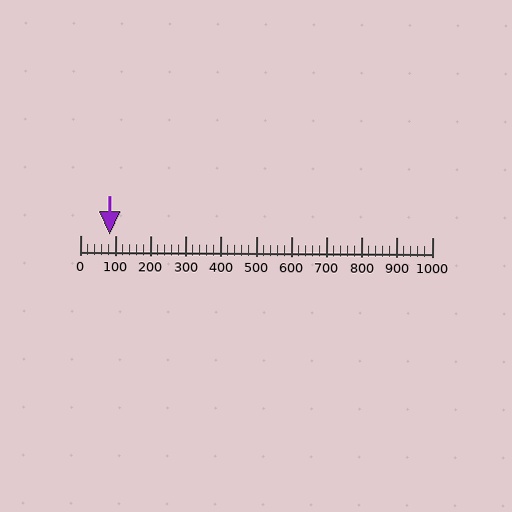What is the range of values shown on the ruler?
The ruler shows values from 0 to 1000.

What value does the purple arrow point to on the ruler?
The purple arrow points to approximately 84.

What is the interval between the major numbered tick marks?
The major tick marks are spaced 100 units apart.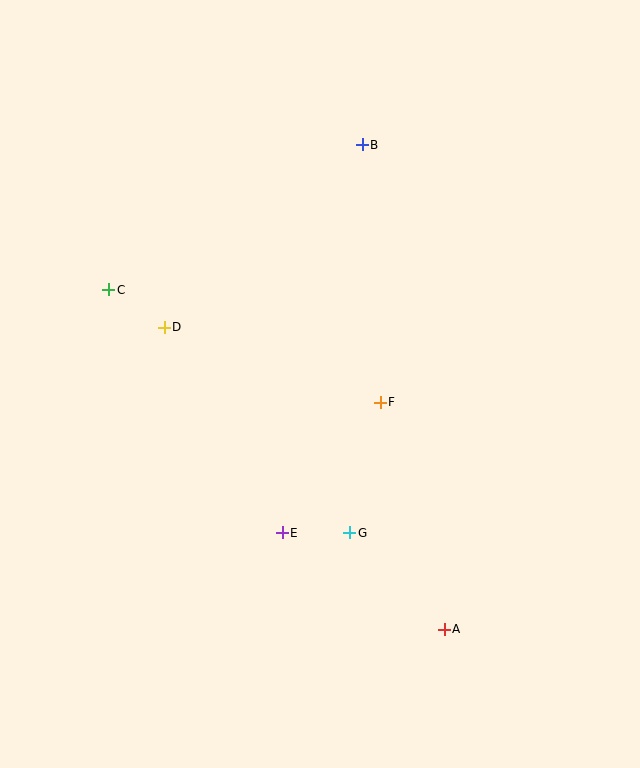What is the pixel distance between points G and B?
The distance between G and B is 388 pixels.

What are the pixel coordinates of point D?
Point D is at (164, 327).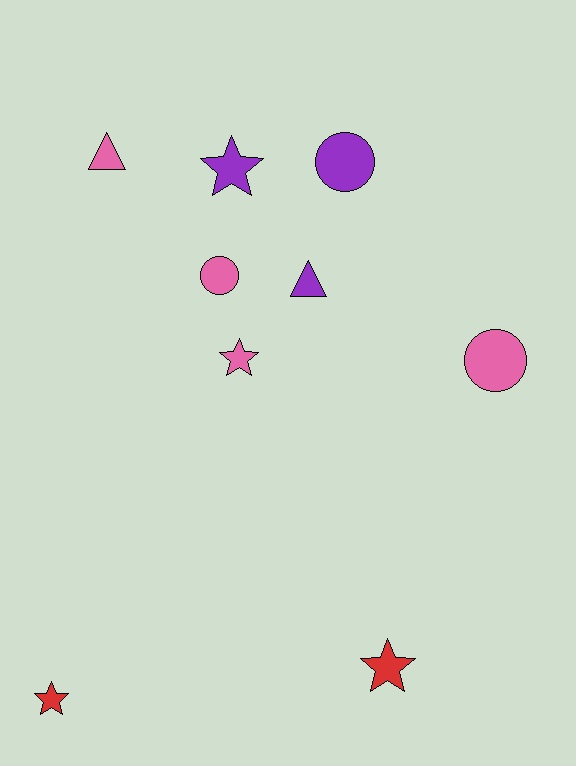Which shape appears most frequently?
Star, with 4 objects.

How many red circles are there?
There are no red circles.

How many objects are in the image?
There are 9 objects.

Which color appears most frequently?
Pink, with 4 objects.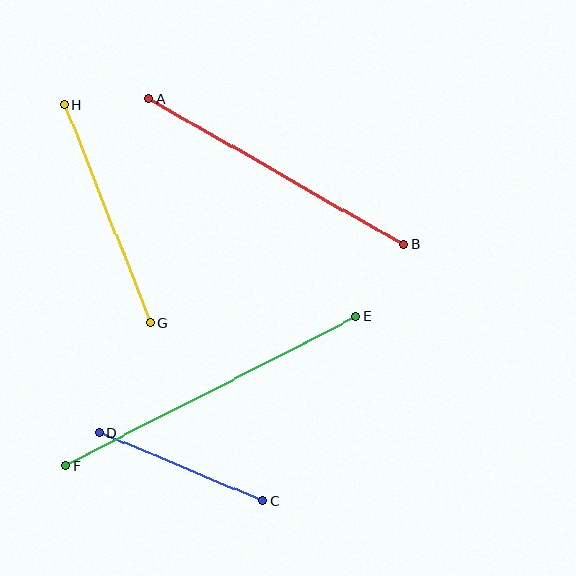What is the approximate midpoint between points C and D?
The midpoint is at approximately (181, 467) pixels.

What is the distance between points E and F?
The distance is approximately 327 pixels.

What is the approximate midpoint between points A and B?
The midpoint is at approximately (276, 172) pixels.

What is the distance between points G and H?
The distance is approximately 235 pixels.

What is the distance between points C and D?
The distance is approximately 177 pixels.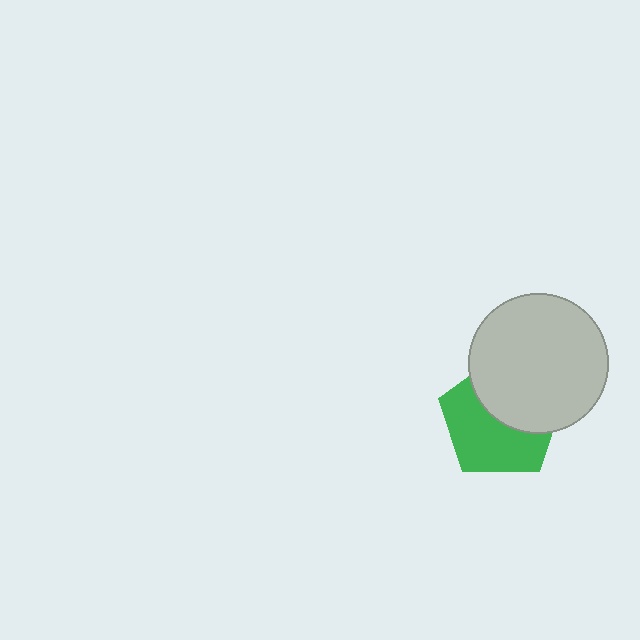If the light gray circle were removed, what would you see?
You would see the complete green pentagon.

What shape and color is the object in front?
The object in front is a light gray circle.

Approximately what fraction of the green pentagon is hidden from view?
Roughly 45% of the green pentagon is hidden behind the light gray circle.